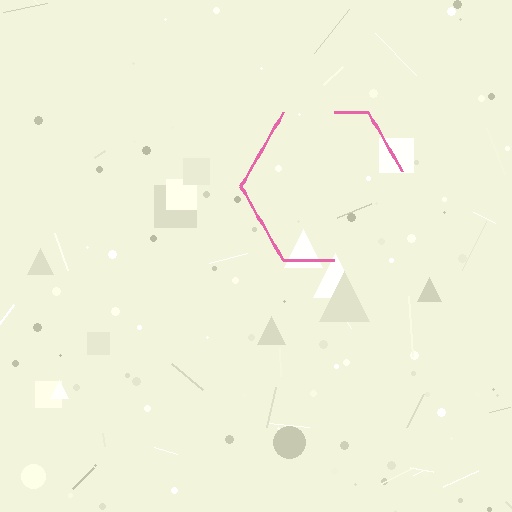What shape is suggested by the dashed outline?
The dashed outline suggests a hexagon.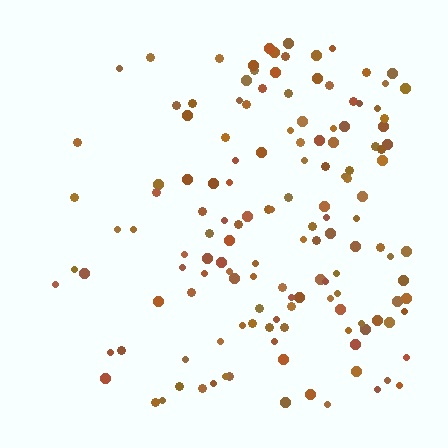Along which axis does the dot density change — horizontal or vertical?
Horizontal.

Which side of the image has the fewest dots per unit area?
The left.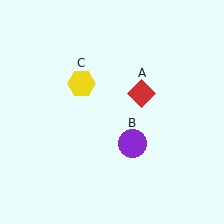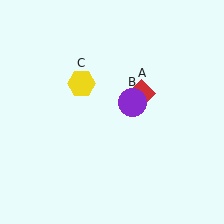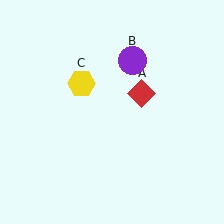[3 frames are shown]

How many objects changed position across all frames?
1 object changed position: purple circle (object B).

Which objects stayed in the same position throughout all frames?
Red diamond (object A) and yellow hexagon (object C) remained stationary.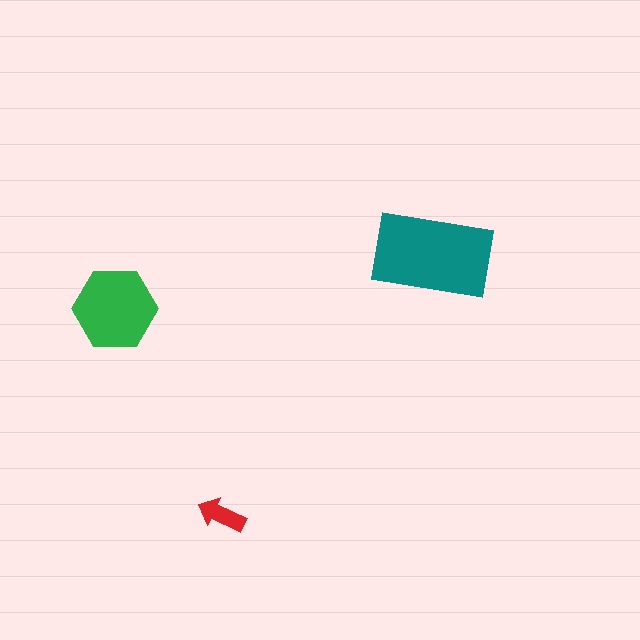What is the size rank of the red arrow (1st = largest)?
3rd.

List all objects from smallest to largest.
The red arrow, the green hexagon, the teal rectangle.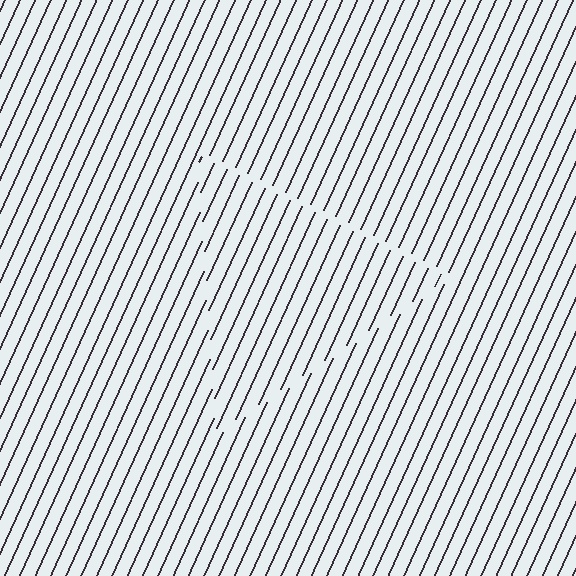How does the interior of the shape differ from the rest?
The interior of the shape contains the same grating, shifted by half a period — the contour is defined by the phase discontinuity where line-ends from the inner and outer gratings abut.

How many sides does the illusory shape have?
3 sides — the line-ends trace a triangle.